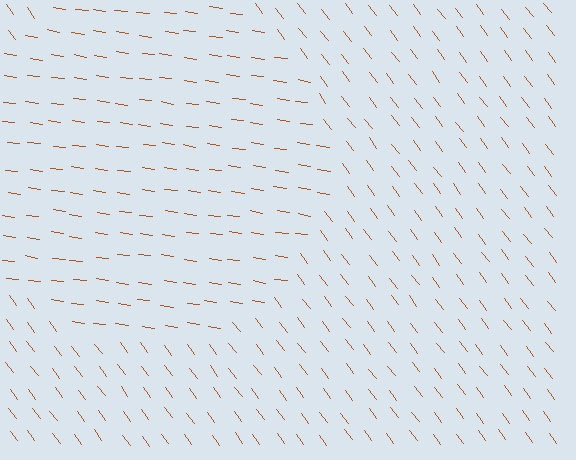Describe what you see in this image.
The image is filled with small brown line segments. A circle region in the image has lines oriented differently from the surrounding lines, creating a visible texture boundary.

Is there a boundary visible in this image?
Yes, there is a texture boundary formed by a change in line orientation.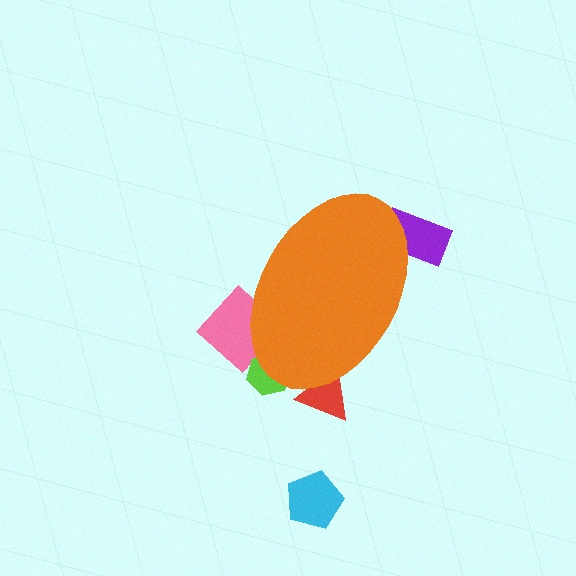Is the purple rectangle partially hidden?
Yes, the purple rectangle is partially hidden behind the orange ellipse.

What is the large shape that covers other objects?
An orange ellipse.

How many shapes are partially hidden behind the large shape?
4 shapes are partially hidden.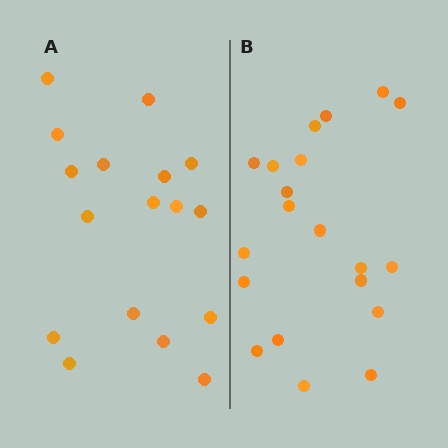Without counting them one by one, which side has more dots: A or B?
Region B (the right region) has more dots.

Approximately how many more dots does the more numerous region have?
Region B has just a few more — roughly 2 or 3 more dots than region A.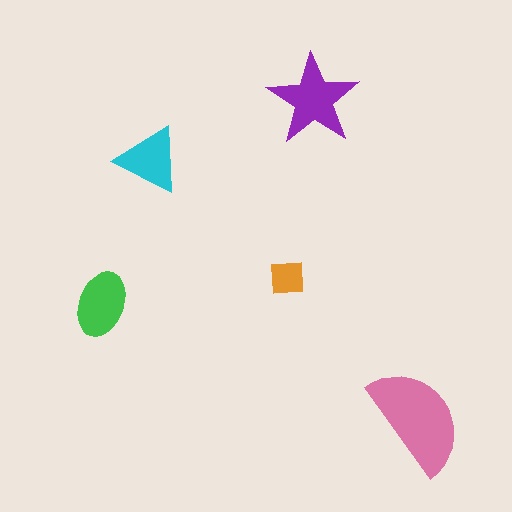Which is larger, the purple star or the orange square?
The purple star.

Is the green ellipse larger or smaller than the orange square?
Larger.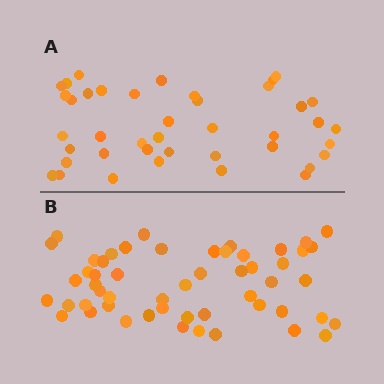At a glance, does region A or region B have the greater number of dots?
Region B (the bottom region) has more dots.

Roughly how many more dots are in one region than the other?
Region B has roughly 12 or so more dots than region A.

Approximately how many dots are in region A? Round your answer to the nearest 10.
About 40 dots. (The exact count is 41, which rounds to 40.)